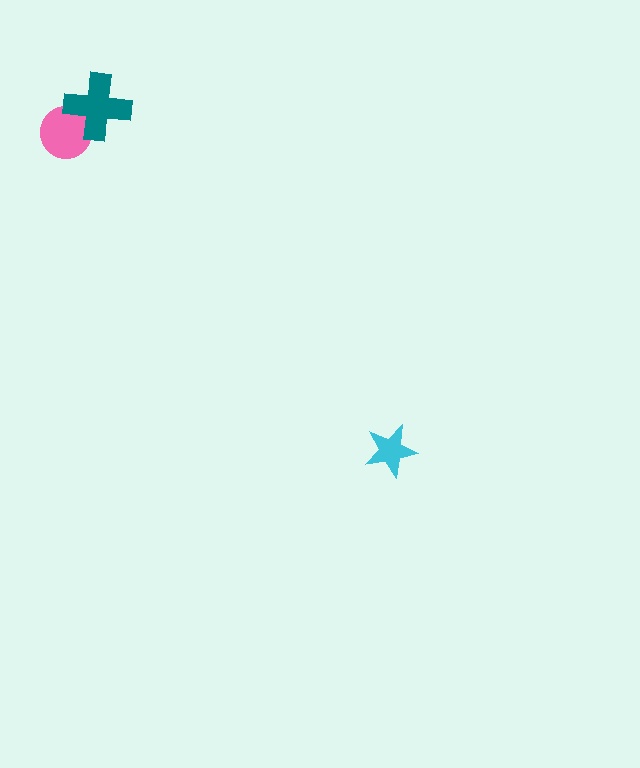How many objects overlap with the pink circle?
1 object overlaps with the pink circle.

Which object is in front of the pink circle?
The teal cross is in front of the pink circle.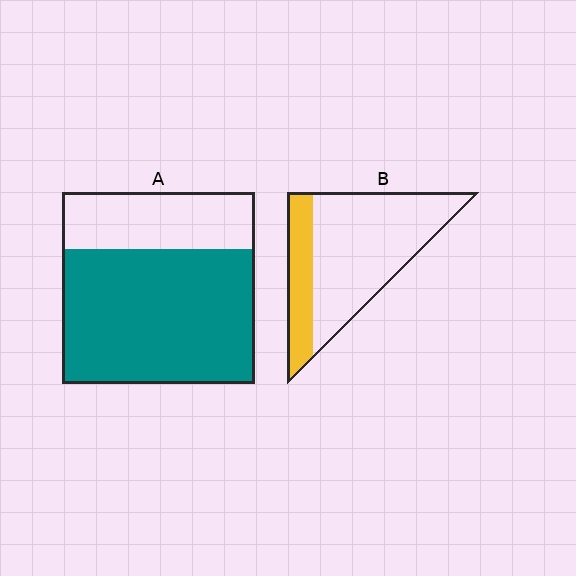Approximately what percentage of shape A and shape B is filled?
A is approximately 70% and B is approximately 25%.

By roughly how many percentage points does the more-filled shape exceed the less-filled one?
By roughly 45 percentage points (A over B).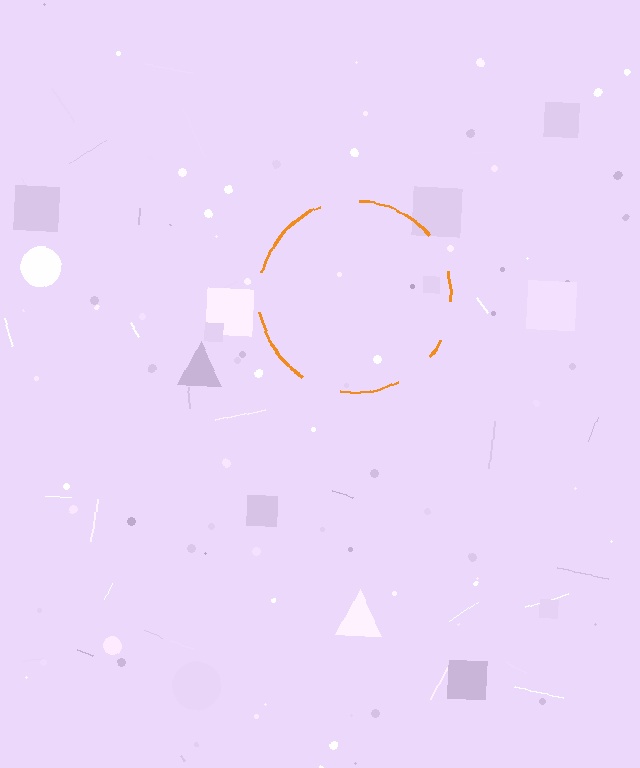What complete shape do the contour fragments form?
The contour fragments form a circle.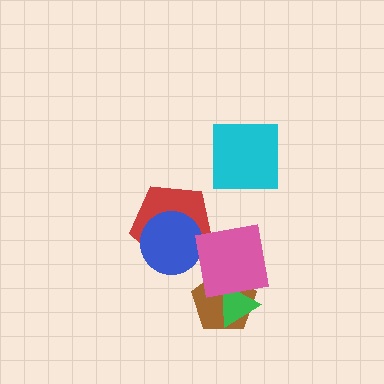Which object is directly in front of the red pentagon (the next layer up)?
The blue circle is directly in front of the red pentagon.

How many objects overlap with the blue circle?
2 objects overlap with the blue circle.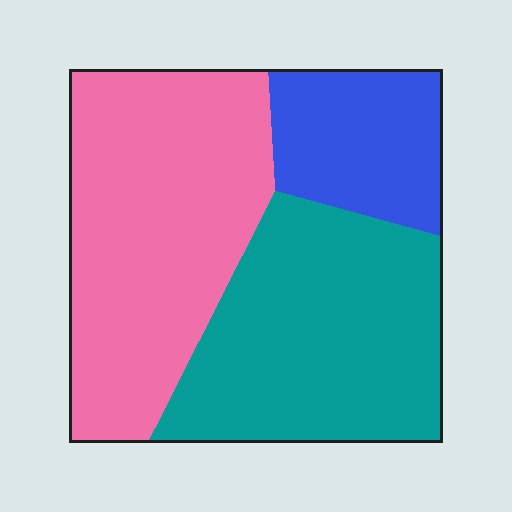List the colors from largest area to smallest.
From largest to smallest: pink, teal, blue.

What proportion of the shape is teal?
Teal covers around 40% of the shape.